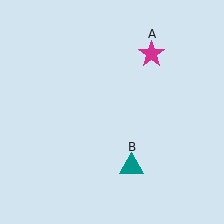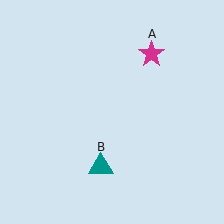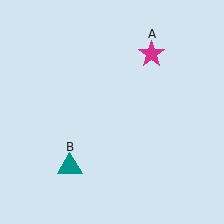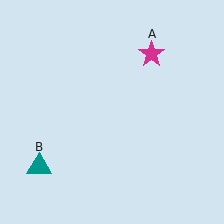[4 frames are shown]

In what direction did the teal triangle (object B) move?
The teal triangle (object B) moved left.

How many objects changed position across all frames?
1 object changed position: teal triangle (object B).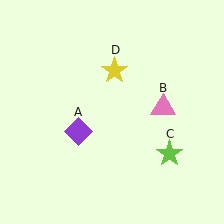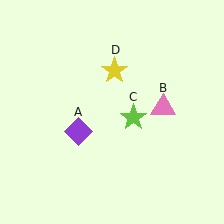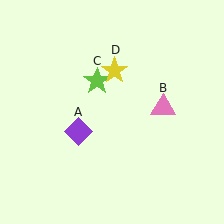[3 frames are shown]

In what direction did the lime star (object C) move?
The lime star (object C) moved up and to the left.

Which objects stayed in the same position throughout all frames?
Purple diamond (object A) and pink triangle (object B) and yellow star (object D) remained stationary.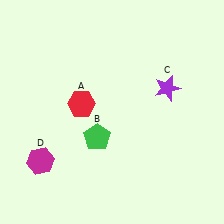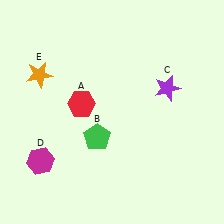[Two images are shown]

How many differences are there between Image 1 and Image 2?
There is 1 difference between the two images.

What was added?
An orange star (E) was added in Image 2.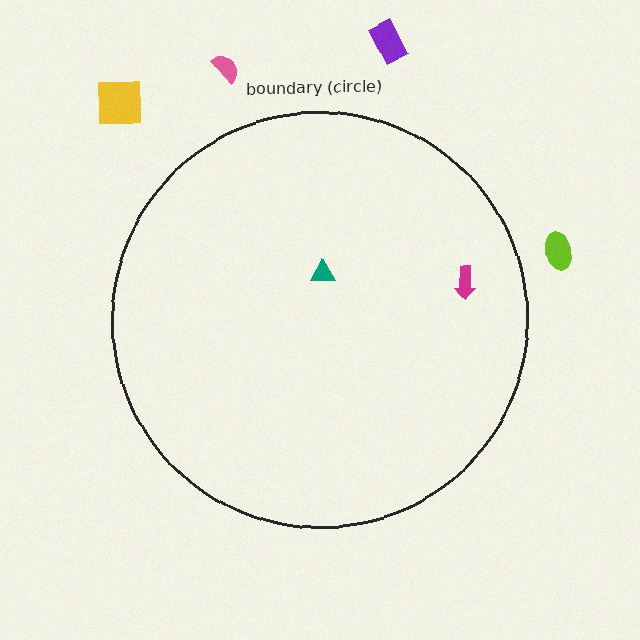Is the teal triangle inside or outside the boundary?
Inside.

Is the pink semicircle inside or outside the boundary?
Outside.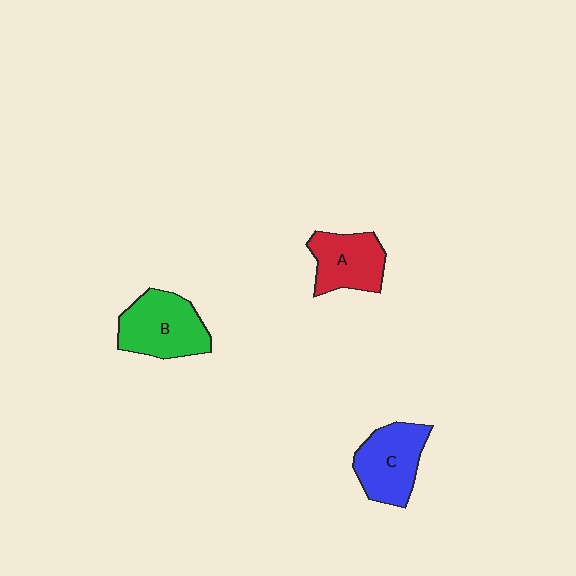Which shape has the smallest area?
Shape A (red).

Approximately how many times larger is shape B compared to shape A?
Approximately 1.2 times.